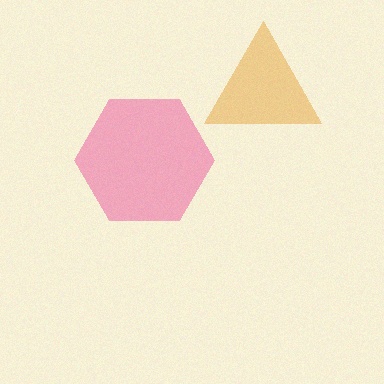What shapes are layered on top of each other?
The layered shapes are: a pink hexagon, an orange triangle.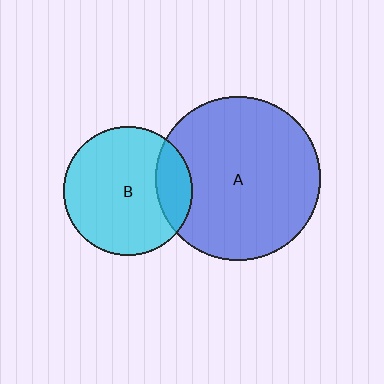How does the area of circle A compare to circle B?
Approximately 1.6 times.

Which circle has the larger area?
Circle A (blue).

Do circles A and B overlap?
Yes.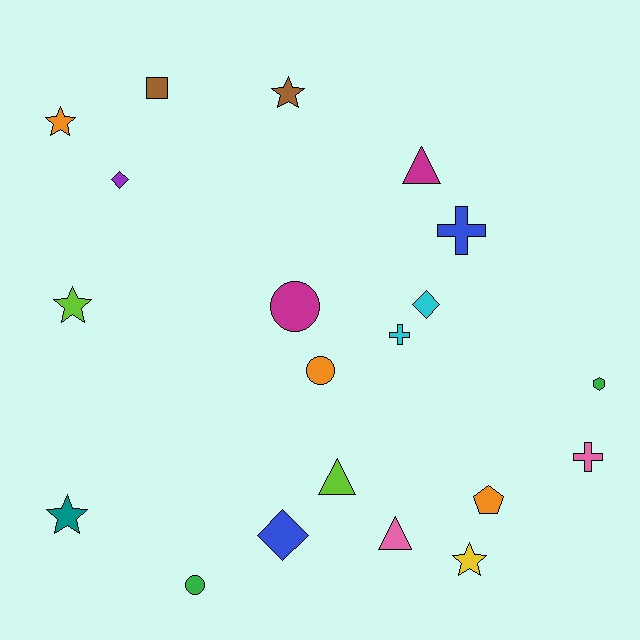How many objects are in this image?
There are 20 objects.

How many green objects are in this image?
There are 2 green objects.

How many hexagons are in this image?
There is 1 hexagon.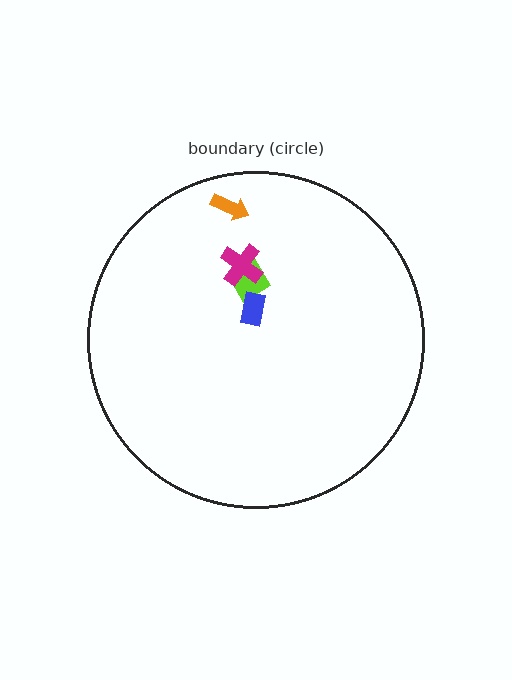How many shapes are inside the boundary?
4 inside, 0 outside.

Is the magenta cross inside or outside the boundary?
Inside.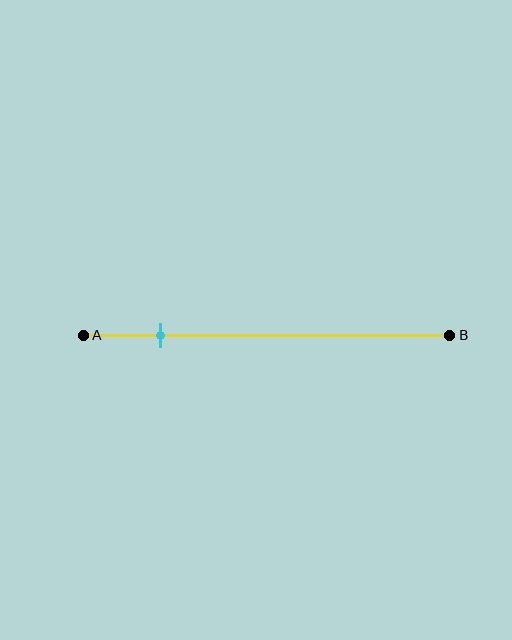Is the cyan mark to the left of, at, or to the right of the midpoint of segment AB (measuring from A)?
The cyan mark is to the left of the midpoint of segment AB.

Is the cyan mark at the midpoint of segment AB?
No, the mark is at about 20% from A, not at the 50% midpoint.